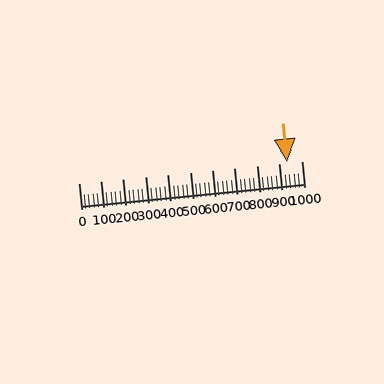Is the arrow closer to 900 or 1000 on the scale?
The arrow is closer to 900.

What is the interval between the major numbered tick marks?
The major tick marks are spaced 100 units apart.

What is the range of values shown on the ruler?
The ruler shows values from 0 to 1000.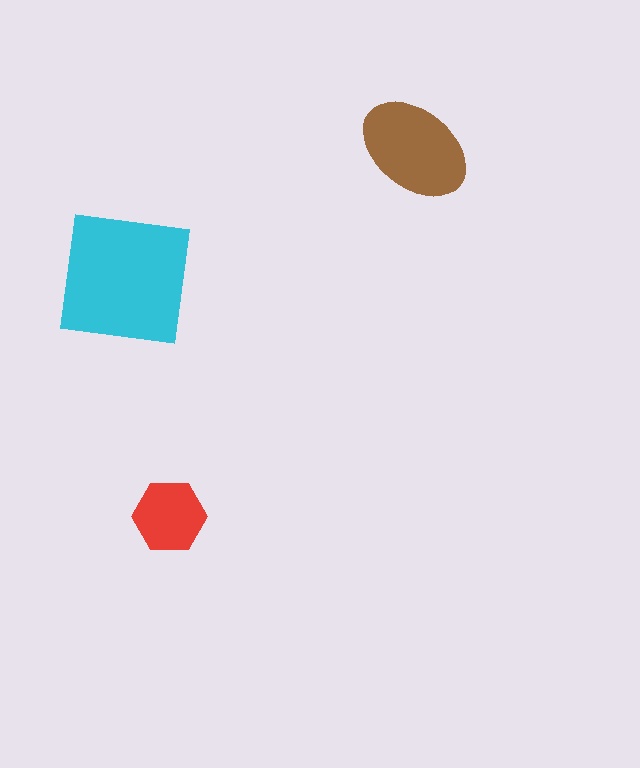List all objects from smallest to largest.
The red hexagon, the brown ellipse, the cyan square.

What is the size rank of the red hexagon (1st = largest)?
3rd.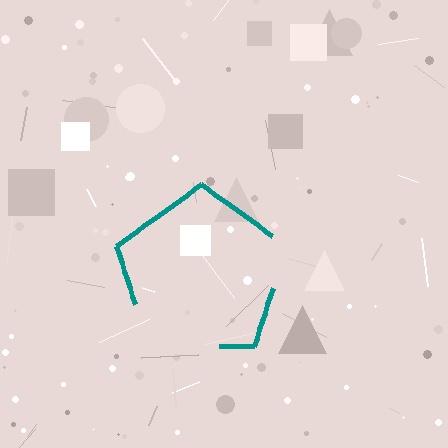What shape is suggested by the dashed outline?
The dashed outline suggests a pentagon.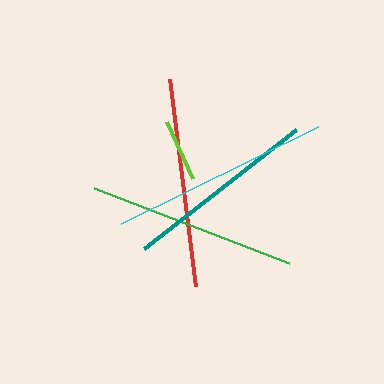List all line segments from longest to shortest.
From longest to shortest: cyan, green, red, teal, lime.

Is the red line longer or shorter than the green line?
The green line is longer than the red line.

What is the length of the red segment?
The red segment is approximately 208 pixels long.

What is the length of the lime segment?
The lime segment is approximately 63 pixels long.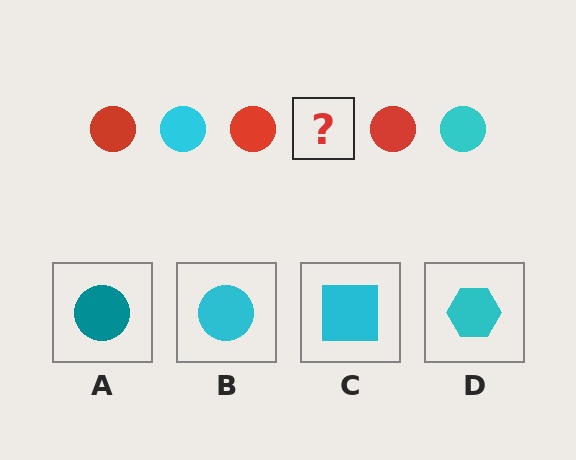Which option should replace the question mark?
Option B.